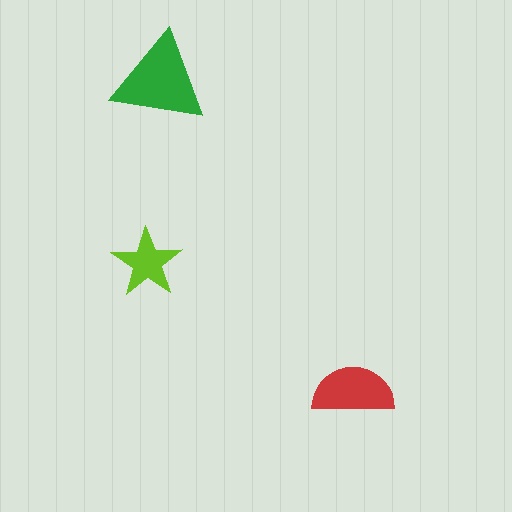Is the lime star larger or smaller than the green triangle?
Smaller.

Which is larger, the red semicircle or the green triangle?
The green triangle.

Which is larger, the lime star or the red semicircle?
The red semicircle.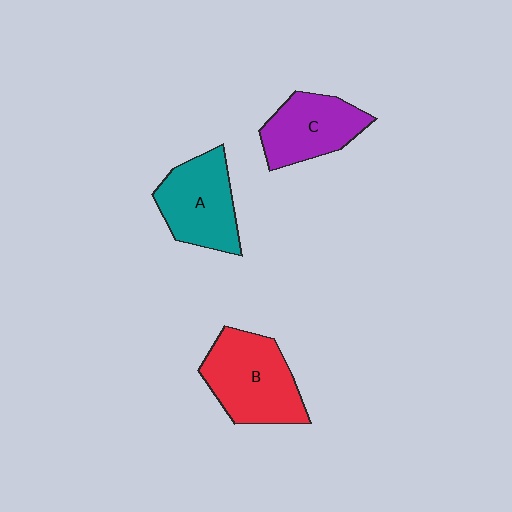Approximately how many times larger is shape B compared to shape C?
Approximately 1.3 times.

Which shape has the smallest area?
Shape C (purple).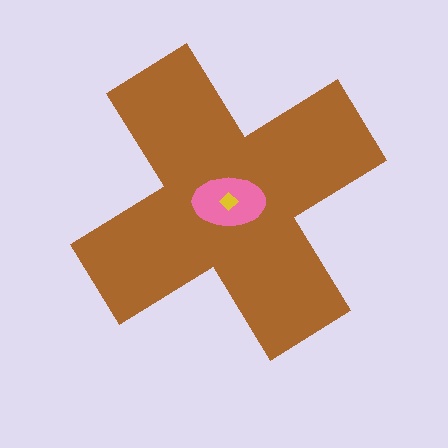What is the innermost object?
The yellow diamond.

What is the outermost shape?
The brown cross.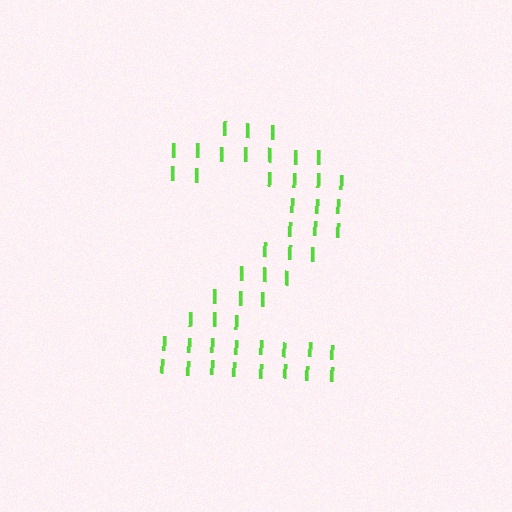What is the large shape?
The large shape is the digit 2.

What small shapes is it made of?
It is made of small letter I's.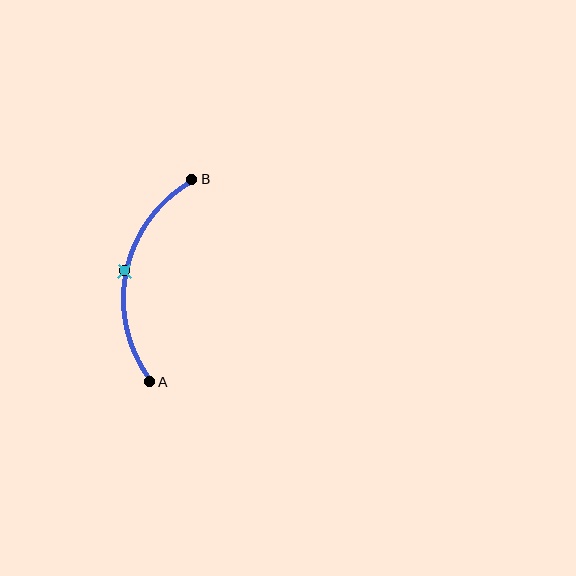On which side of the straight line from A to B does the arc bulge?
The arc bulges to the left of the straight line connecting A and B.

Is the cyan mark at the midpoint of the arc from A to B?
Yes. The cyan mark lies on the arc at equal arc-length from both A and B — it is the arc midpoint.